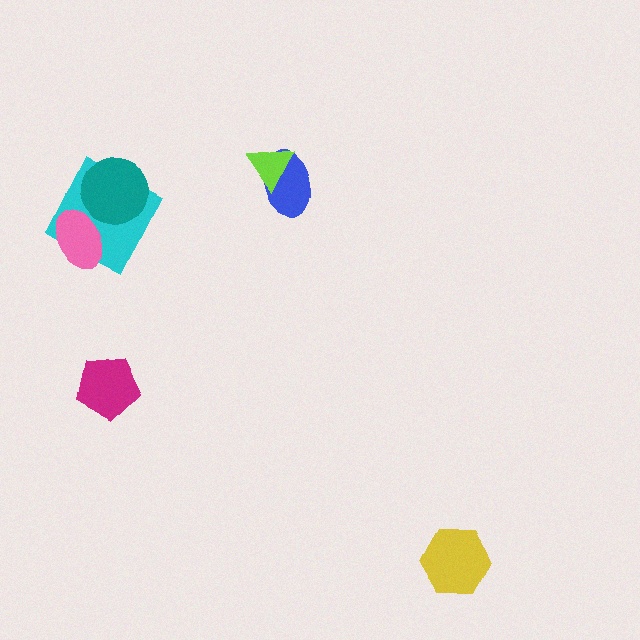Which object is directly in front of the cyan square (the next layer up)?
The teal circle is directly in front of the cyan square.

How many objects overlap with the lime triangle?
1 object overlaps with the lime triangle.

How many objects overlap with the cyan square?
2 objects overlap with the cyan square.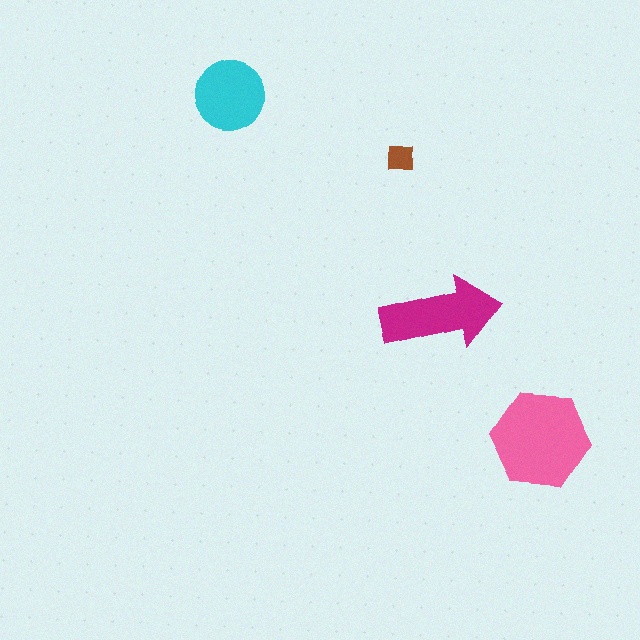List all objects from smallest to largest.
The brown square, the cyan circle, the magenta arrow, the pink hexagon.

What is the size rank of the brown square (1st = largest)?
4th.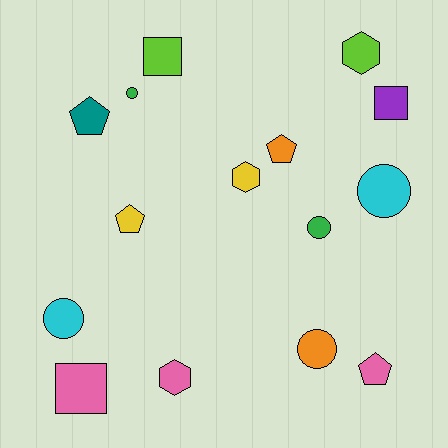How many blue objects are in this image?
There are no blue objects.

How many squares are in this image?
There are 3 squares.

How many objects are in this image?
There are 15 objects.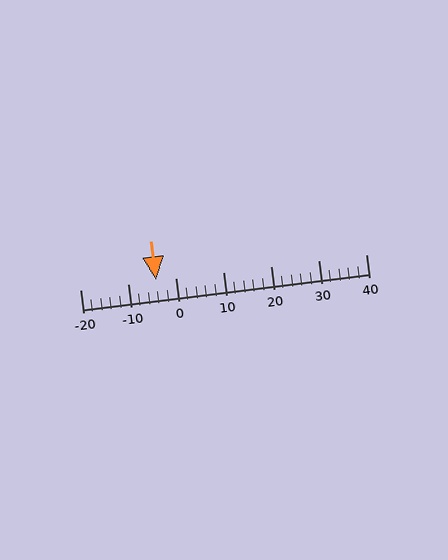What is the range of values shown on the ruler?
The ruler shows values from -20 to 40.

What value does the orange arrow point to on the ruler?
The orange arrow points to approximately -4.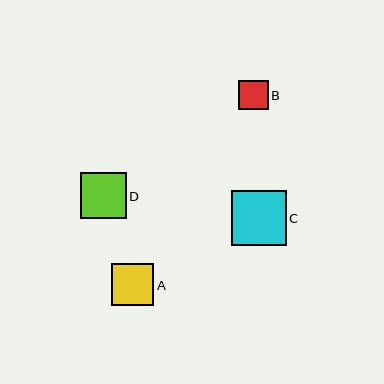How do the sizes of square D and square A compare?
Square D and square A are approximately the same size.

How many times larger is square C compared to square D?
Square C is approximately 1.2 times the size of square D.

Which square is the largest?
Square C is the largest with a size of approximately 54 pixels.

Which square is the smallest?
Square B is the smallest with a size of approximately 29 pixels.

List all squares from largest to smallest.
From largest to smallest: C, D, A, B.